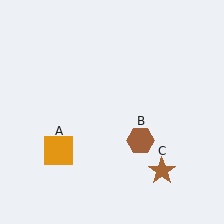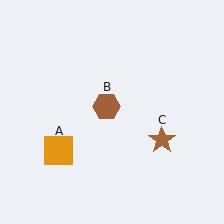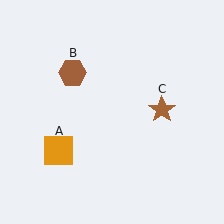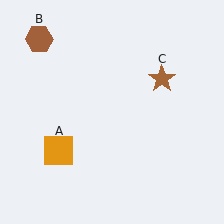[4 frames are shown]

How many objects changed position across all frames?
2 objects changed position: brown hexagon (object B), brown star (object C).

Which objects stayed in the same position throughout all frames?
Orange square (object A) remained stationary.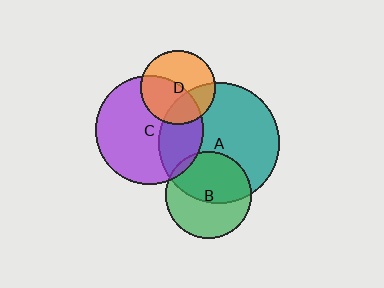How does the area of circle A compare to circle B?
Approximately 2.0 times.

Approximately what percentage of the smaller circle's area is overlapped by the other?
Approximately 45%.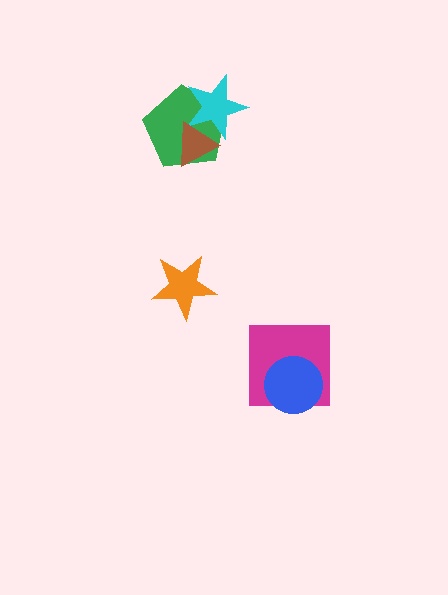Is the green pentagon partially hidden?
Yes, it is partially covered by another shape.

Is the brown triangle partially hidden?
No, no other shape covers it.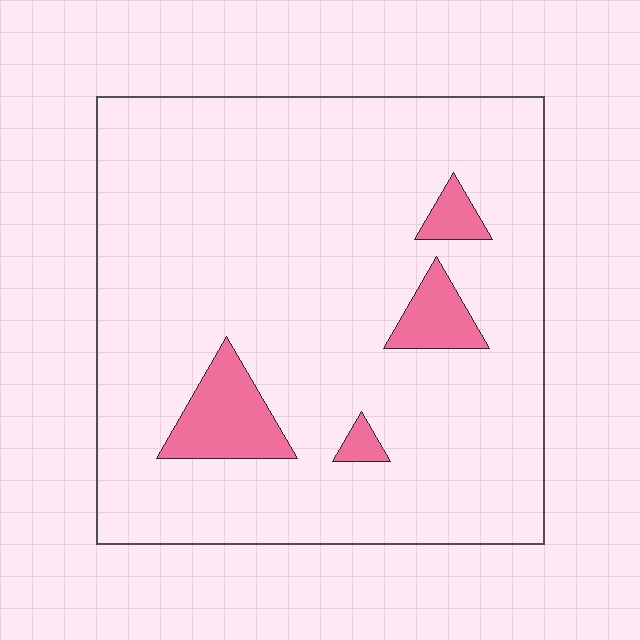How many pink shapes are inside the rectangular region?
4.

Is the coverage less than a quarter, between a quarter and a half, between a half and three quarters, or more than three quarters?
Less than a quarter.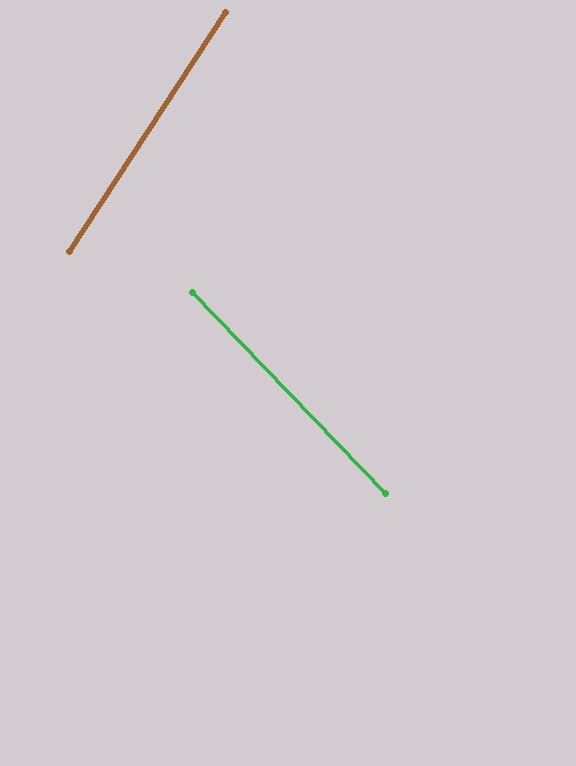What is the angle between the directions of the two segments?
Approximately 77 degrees.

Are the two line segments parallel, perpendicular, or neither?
Neither parallel nor perpendicular — they differ by about 77°.